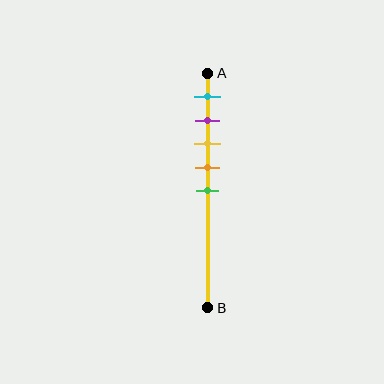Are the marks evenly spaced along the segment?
Yes, the marks are approximately evenly spaced.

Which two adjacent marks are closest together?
The purple and yellow marks are the closest adjacent pair.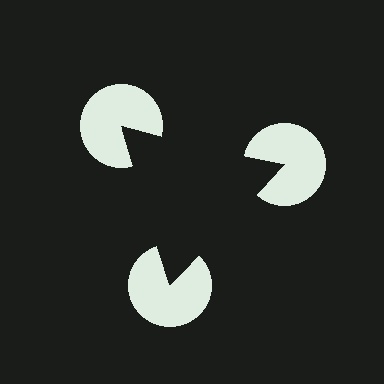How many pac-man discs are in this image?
There are 3 — one at each vertex of the illusory triangle.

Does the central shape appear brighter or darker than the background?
It typically appears slightly darker than the background, even though no actual brightness change is drawn.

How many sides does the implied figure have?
3 sides.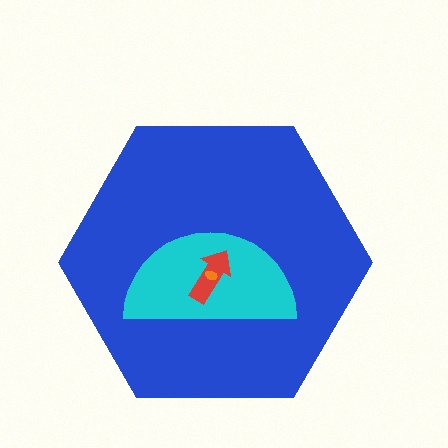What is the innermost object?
The orange ellipse.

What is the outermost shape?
The blue hexagon.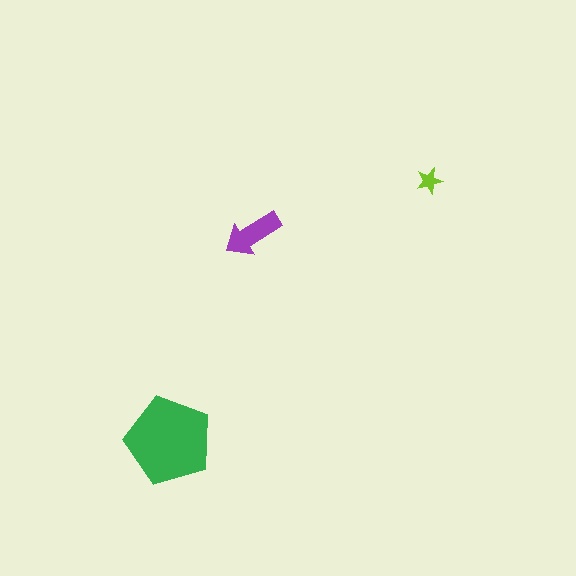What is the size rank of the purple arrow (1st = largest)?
2nd.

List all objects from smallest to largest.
The lime star, the purple arrow, the green pentagon.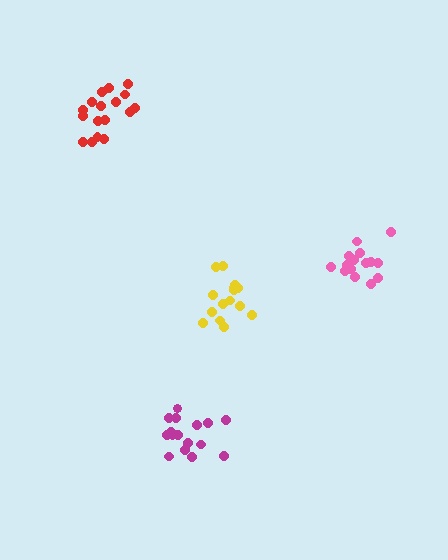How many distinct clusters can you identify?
There are 4 distinct clusters.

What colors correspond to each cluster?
The clusters are colored: magenta, yellow, pink, red.